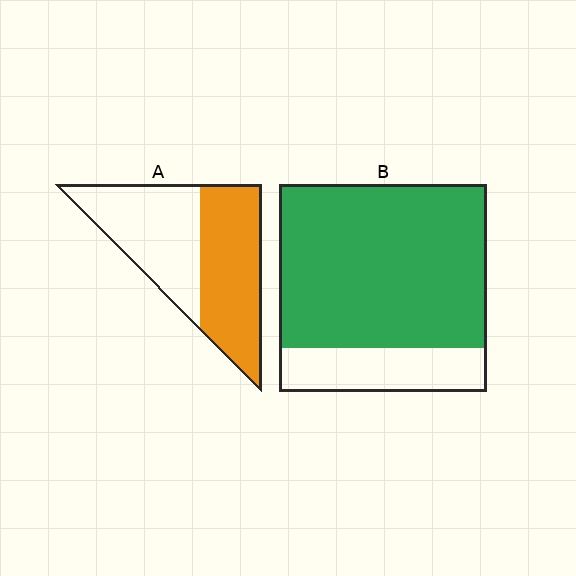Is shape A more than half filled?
Roughly half.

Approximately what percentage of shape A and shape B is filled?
A is approximately 50% and B is approximately 80%.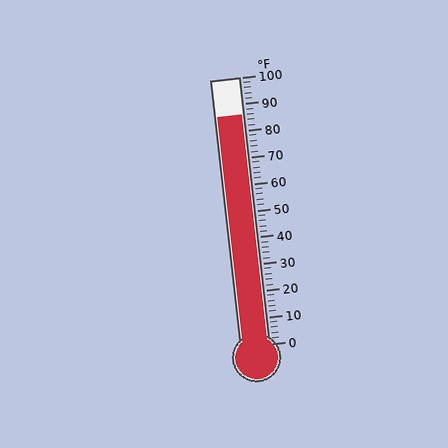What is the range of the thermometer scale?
The thermometer scale ranges from 0°F to 100°F.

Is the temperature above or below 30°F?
The temperature is above 30°F.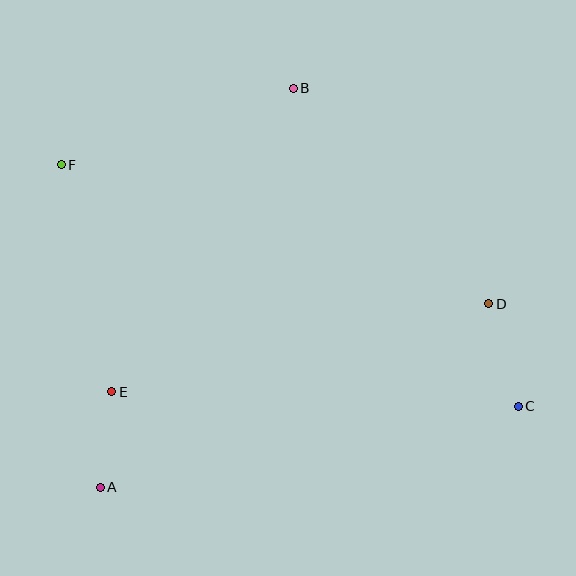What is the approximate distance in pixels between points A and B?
The distance between A and B is approximately 443 pixels.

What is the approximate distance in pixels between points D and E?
The distance between D and E is approximately 387 pixels.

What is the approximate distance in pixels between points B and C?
The distance between B and C is approximately 390 pixels.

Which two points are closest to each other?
Points A and E are closest to each other.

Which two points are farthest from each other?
Points C and F are farthest from each other.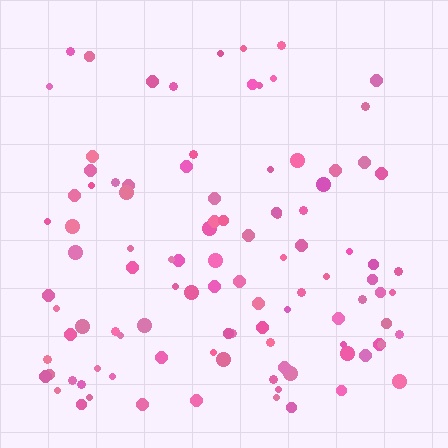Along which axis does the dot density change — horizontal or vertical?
Vertical.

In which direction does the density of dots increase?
From top to bottom, with the bottom side densest.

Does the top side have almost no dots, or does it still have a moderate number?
Still a moderate number, just noticeably fewer than the bottom.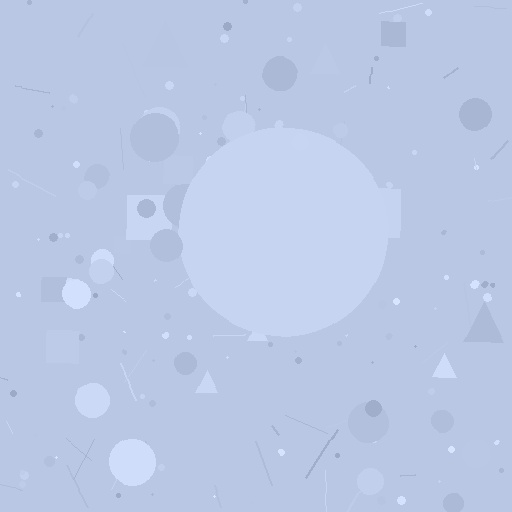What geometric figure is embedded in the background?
A circle is embedded in the background.